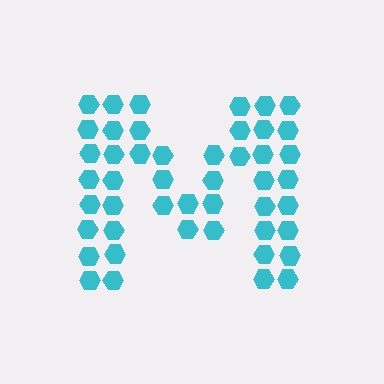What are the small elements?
The small elements are hexagons.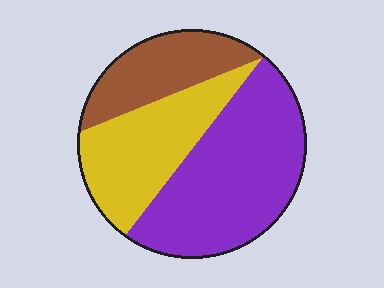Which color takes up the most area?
Purple, at roughly 50%.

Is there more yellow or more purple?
Purple.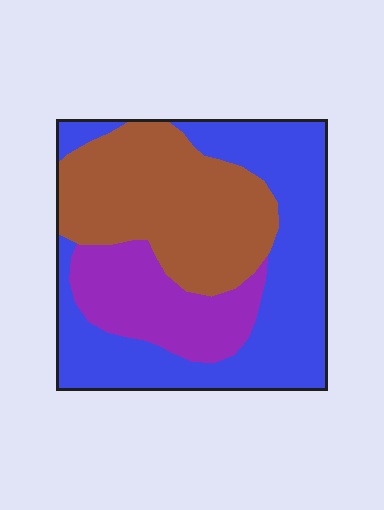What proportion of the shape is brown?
Brown takes up about one third (1/3) of the shape.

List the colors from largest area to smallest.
From largest to smallest: blue, brown, purple.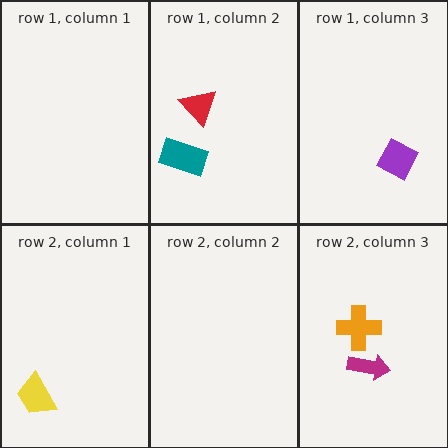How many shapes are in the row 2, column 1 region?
1.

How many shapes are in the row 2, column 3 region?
2.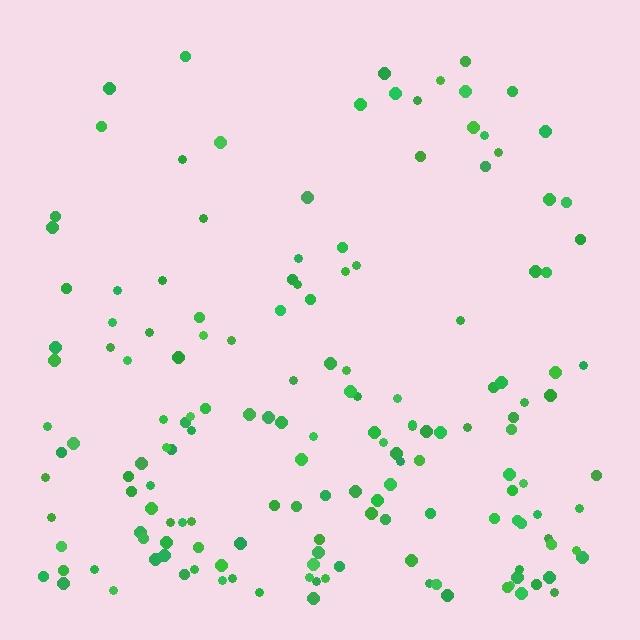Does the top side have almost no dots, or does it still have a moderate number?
Still a moderate number, just noticeably fewer than the bottom.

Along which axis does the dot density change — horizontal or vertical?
Vertical.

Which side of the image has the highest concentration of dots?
The bottom.